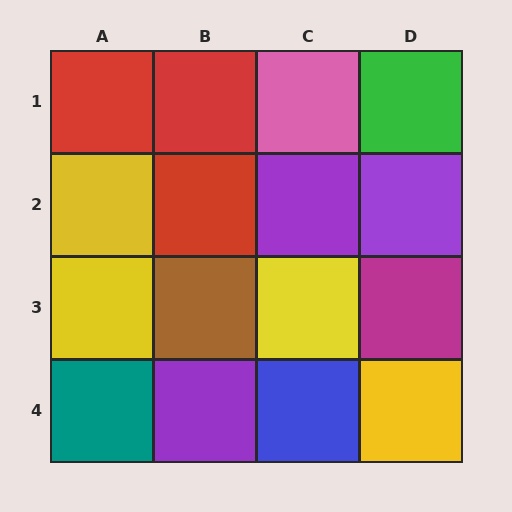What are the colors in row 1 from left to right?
Red, red, pink, green.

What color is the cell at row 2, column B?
Red.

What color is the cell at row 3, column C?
Yellow.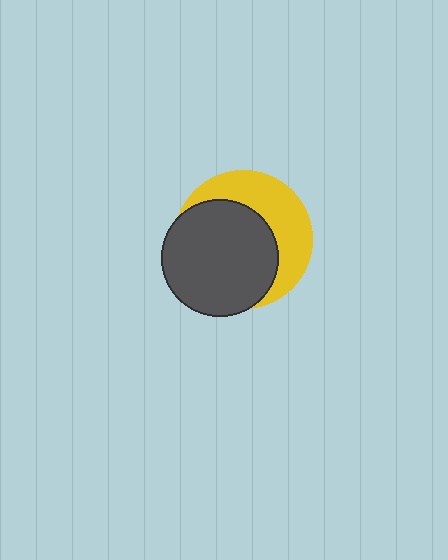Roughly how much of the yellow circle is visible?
A small part of it is visible (roughly 41%).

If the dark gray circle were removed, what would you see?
You would see the complete yellow circle.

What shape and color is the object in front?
The object in front is a dark gray circle.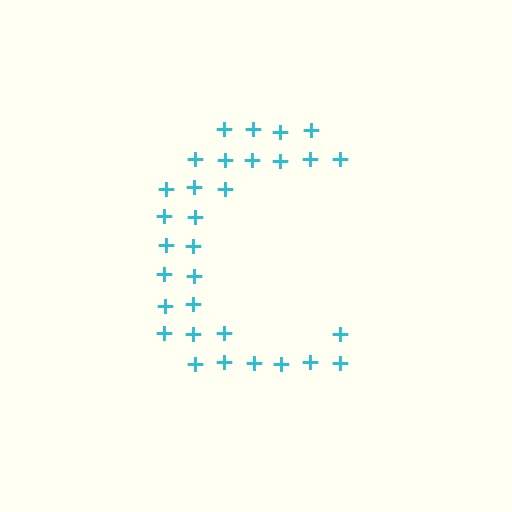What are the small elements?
The small elements are plus signs.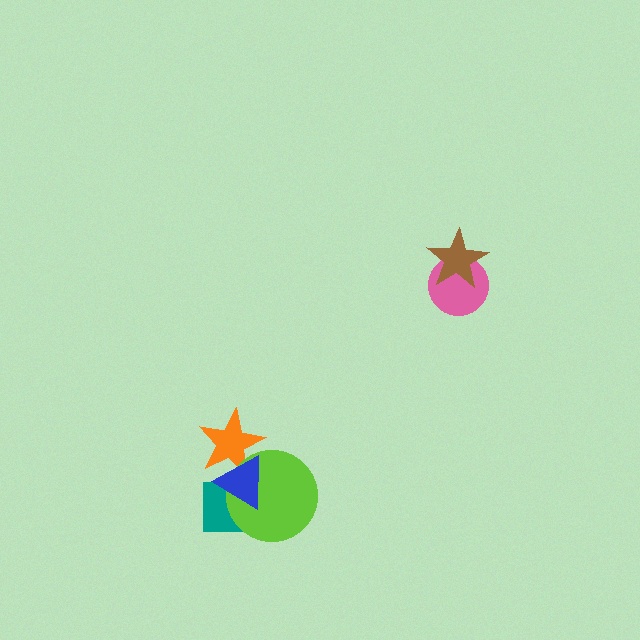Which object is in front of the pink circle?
The brown star is in front of the pink circle.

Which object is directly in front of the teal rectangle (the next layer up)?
The orange star is directly in front of the teal rectangle.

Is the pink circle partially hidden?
Yes, it is partially covered by another shape.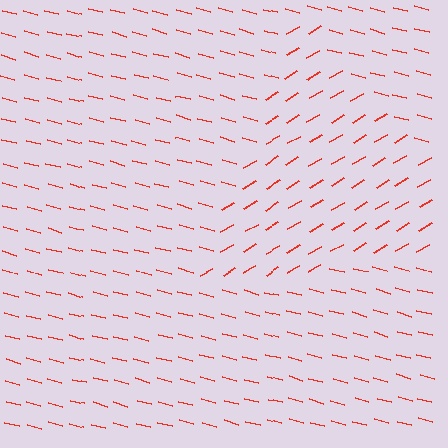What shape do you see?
I see a triangle.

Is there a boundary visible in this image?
Yes, there is a texture boundary formed by a change in line orientation.